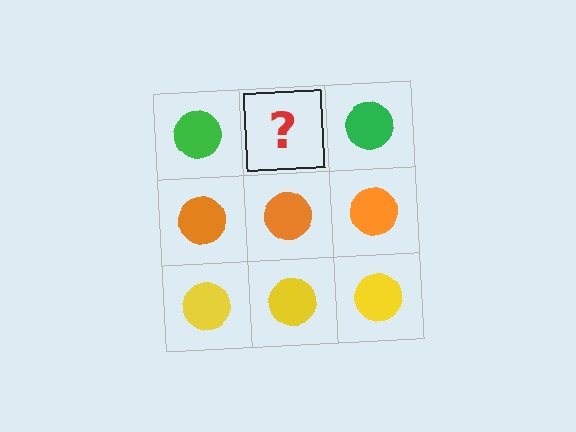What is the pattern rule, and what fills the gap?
The rule is that each row has a consistent color. The gap should be filled with a green circle.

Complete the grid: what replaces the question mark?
The question mark should be replaced with a green circle.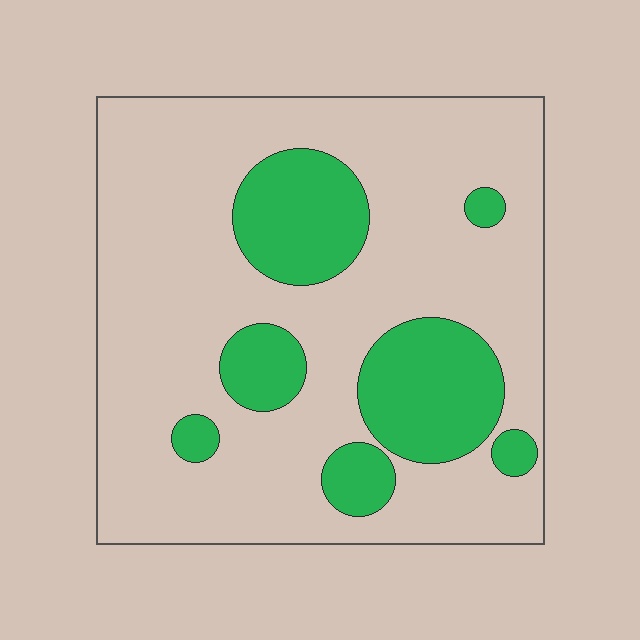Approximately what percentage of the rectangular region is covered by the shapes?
Approximately 25%.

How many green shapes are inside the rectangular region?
7.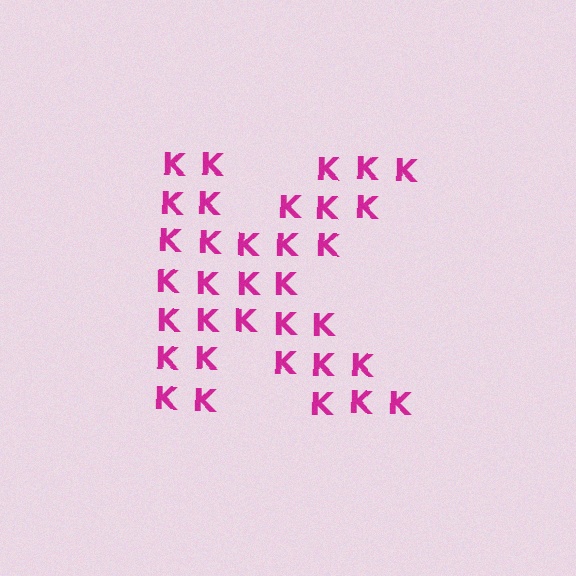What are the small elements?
The small elements are letter K's.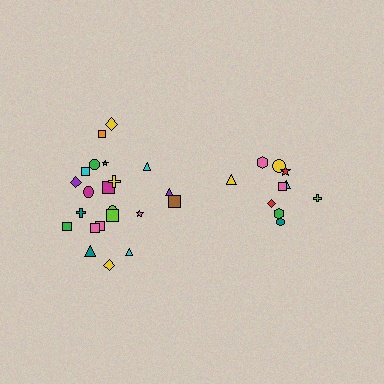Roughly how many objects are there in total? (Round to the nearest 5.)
Roughly 30 objects in total.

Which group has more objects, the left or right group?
The left group.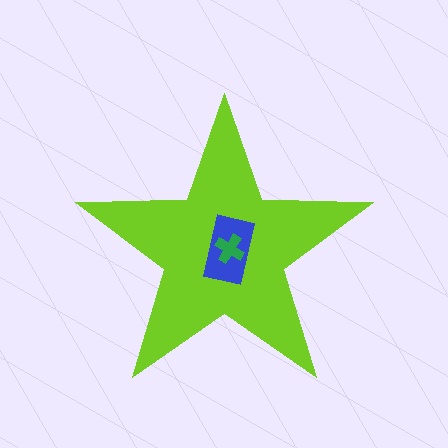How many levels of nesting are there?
3.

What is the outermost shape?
The lime star.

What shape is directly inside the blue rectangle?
The green cross.